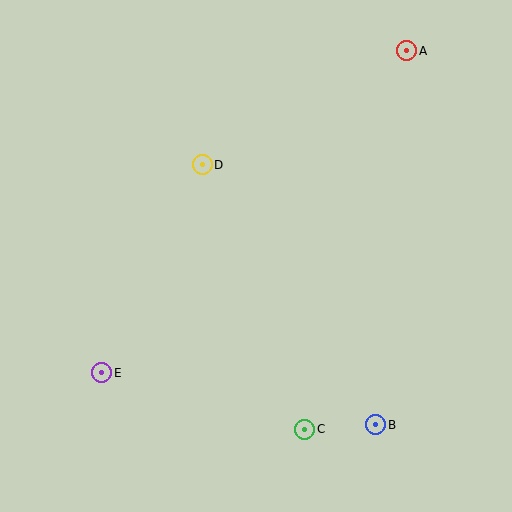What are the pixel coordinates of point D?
Point D is at (202, 165).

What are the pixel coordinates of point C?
Point C is at (305, 429).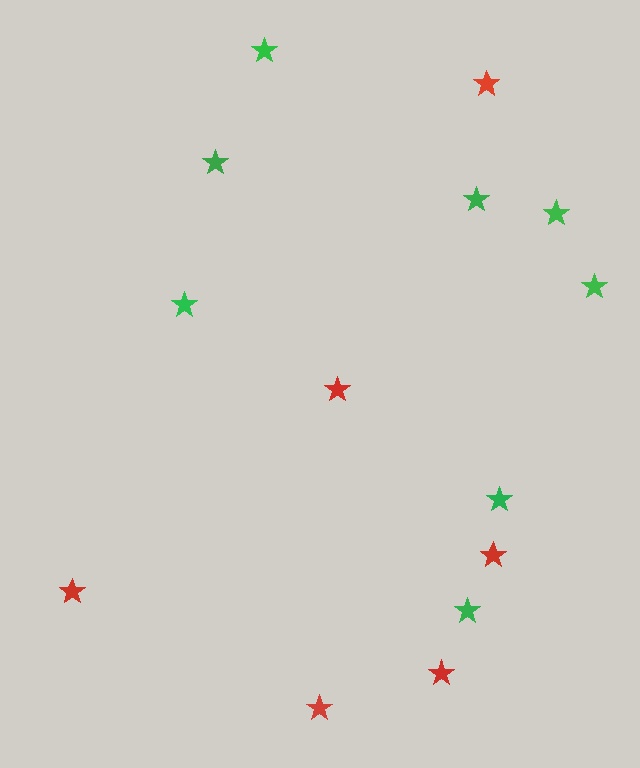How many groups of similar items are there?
There are 2 groups: one group of green stars (8) and one group of red stars (6).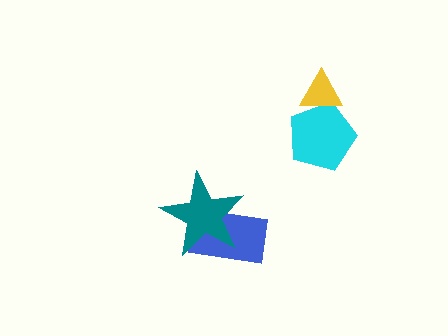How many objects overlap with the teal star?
1 object overlaps with the teal star.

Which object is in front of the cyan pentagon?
The yellow triangle is in front of the cyan pentagon.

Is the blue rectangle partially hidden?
Yes, it is partially covered by another shape.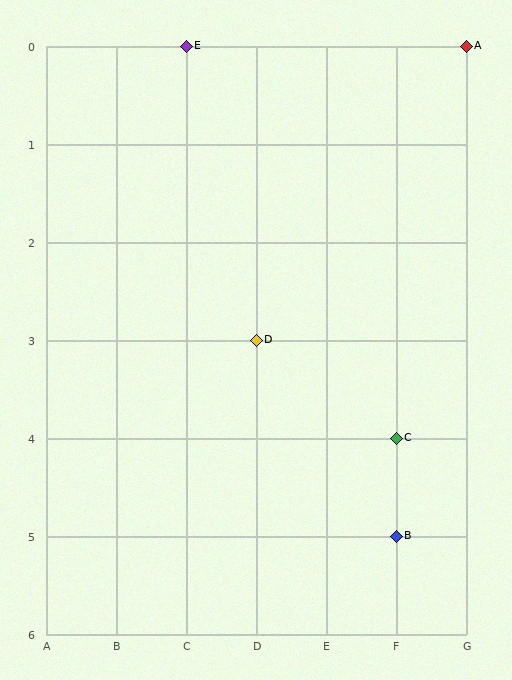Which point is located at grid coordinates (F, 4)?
Point C is at (F, 4).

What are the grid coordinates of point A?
Point A is at grid coordinates (G, 0).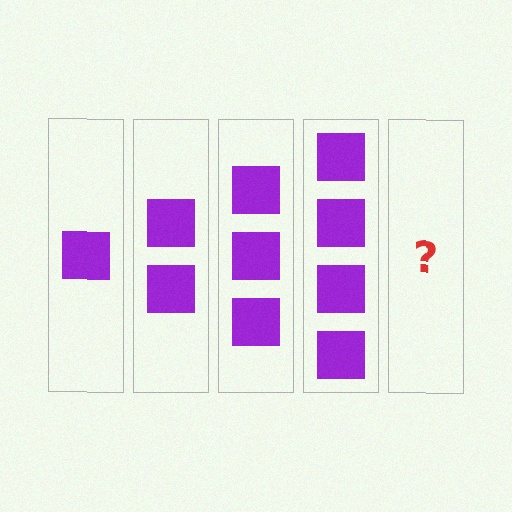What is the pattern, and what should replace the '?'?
The pattern is that each step adds one more square. The '?' should be 5 squares.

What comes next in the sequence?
The next element should be 5 squares.